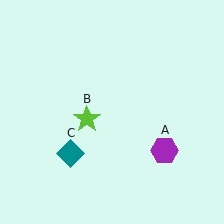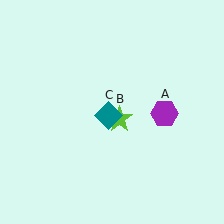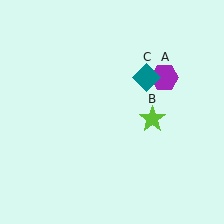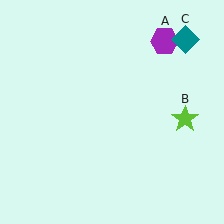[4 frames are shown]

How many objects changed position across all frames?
3 objects changed position: purple hexagon (object A), lime star (object B), teal diamond (object C).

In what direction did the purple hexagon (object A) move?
The purple hexagon (object A) moved up.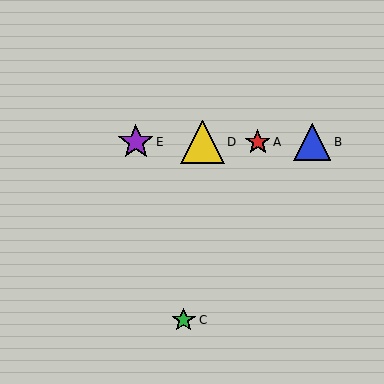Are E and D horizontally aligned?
Yes, both are at y≈142.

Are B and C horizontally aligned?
No, B is at y≈142 and C is at y≈320.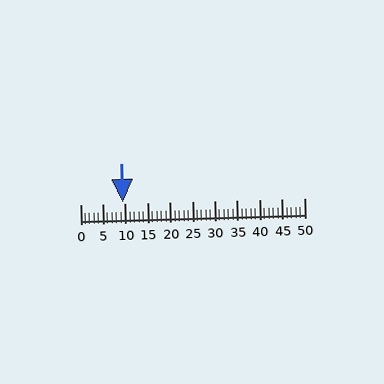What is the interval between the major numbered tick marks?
The major tick marks are spaced 5 units apart.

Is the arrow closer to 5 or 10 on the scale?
The arrow is closer to 10.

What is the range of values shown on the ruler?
The ruler shows values from 0 to 50.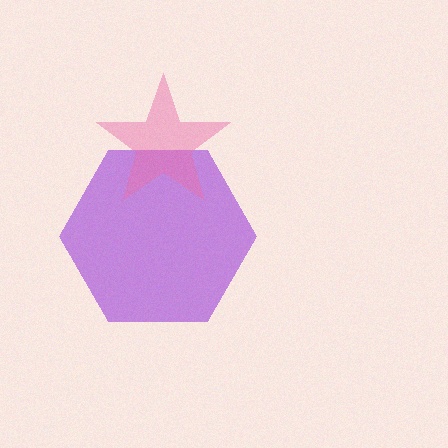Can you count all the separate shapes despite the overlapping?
Yes, there are 2 separate shapes.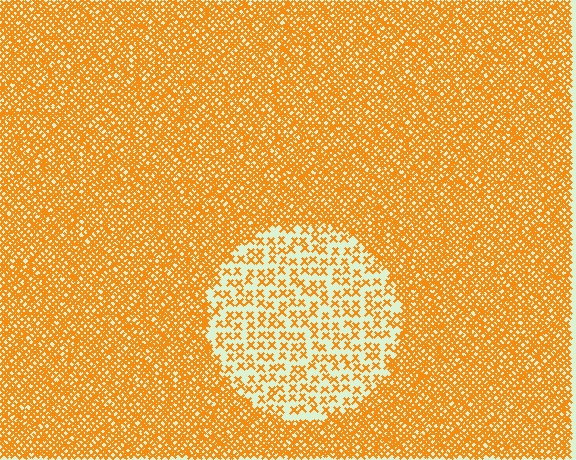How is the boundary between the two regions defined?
The boundary is defined by a change in element density (approximately 2.9x ratio). All elements are the same color, size, and shape.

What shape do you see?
I see a circle.